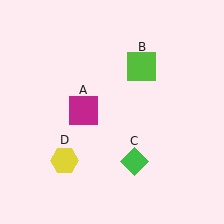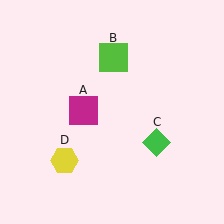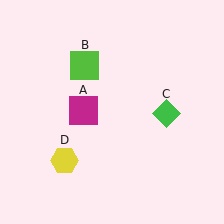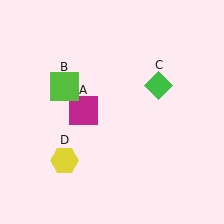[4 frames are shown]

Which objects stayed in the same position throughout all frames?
Magenta square (object A) and yellow hexagon (object D) remained stationary.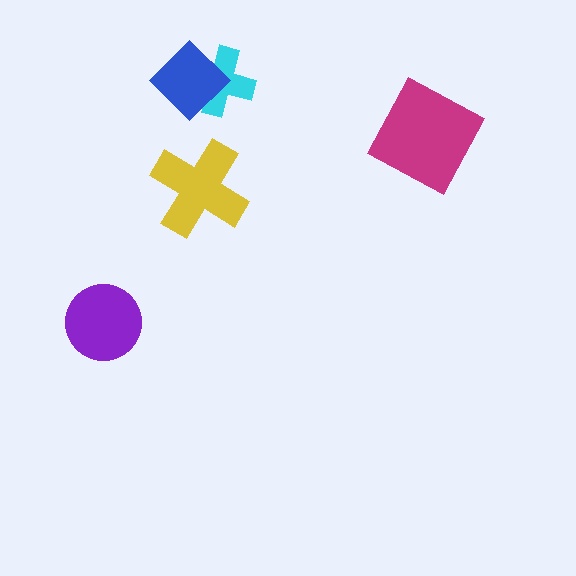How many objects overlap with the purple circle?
0 objects overlap with the purple circle.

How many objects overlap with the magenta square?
0 objects overlap with the magenta square.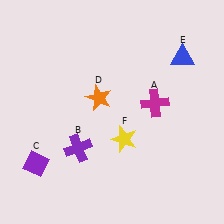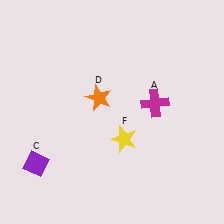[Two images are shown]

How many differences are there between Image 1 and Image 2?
There are 2 differences between the two images.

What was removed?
The blue triangle (E), the purple cross (B) were removed in Image 2.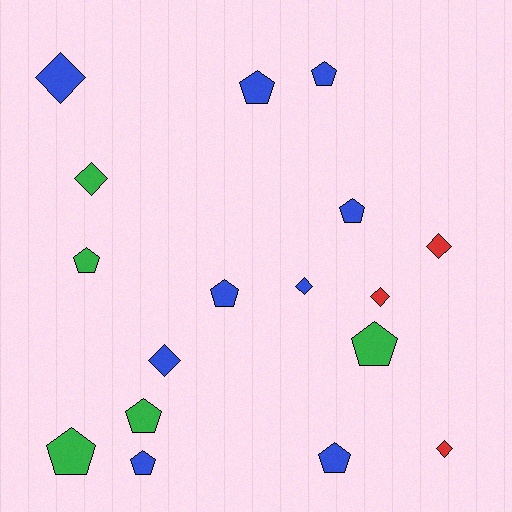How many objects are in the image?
There are 17 objects.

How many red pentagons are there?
There are no red pentagons.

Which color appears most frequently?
Blue, with 9 objects.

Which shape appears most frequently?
Pentagon, with 10 objects.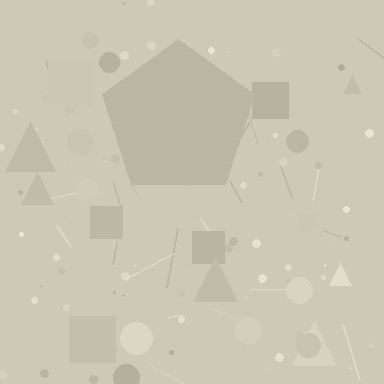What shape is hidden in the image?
A pentagon is hidden in the image.